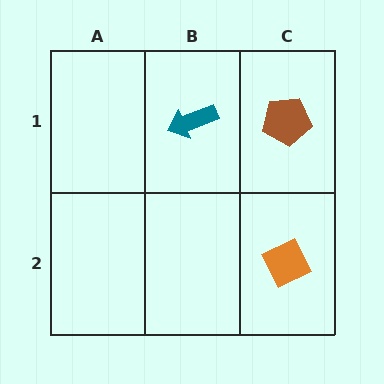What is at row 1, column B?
A teal arrow.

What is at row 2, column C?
An orange diamond.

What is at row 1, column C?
A brown pentagon.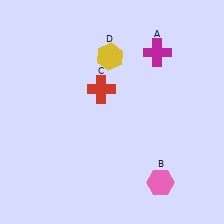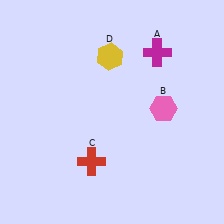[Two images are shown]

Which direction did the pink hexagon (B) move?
The pink hexagon (B) moved up.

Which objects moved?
The objects that moved are: the pink hexagon (B), the red cross (C).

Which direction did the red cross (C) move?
The red cross (C) moved down.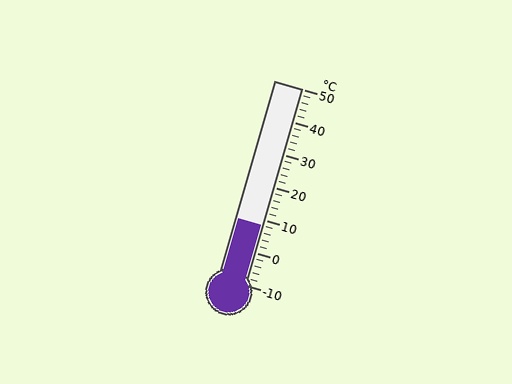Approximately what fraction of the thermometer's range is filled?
The thermometer is filled to approximately 30% of its range.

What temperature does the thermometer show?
The thermometer shows approximately 8°C.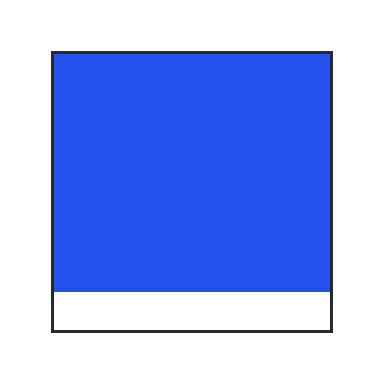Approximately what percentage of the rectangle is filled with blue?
Approximately 85%.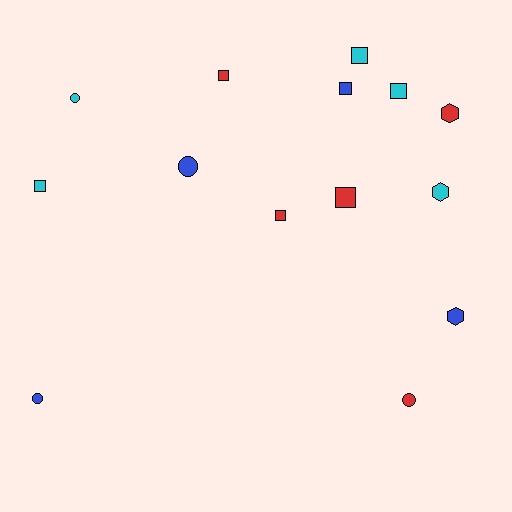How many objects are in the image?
There are 14 objects.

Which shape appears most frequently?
Square, with 7 objects.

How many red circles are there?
There is 1 red circle.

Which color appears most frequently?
Red, with 5 objects.